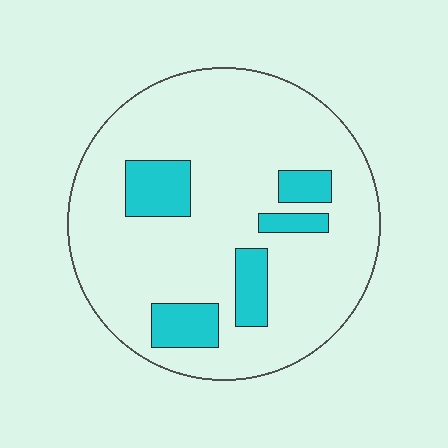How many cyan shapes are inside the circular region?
5.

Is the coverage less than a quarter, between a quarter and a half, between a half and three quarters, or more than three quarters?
Less than a quarter.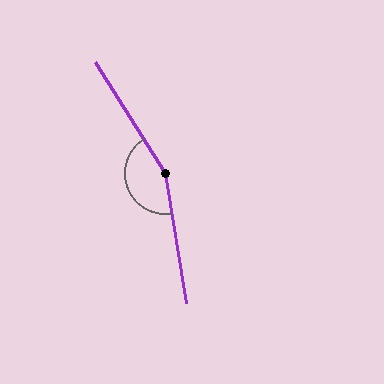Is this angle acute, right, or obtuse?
It is obtuse.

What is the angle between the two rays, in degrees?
Approximately 157 degrees.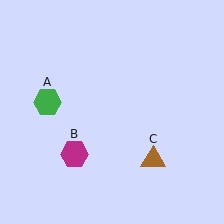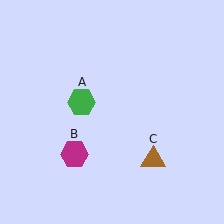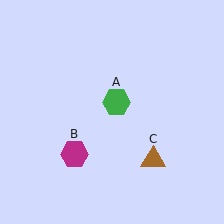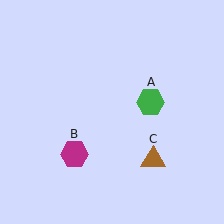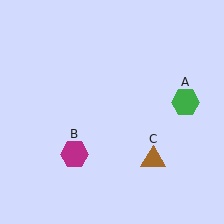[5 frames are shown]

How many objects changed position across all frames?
1 object changed position: green hexagon (object A).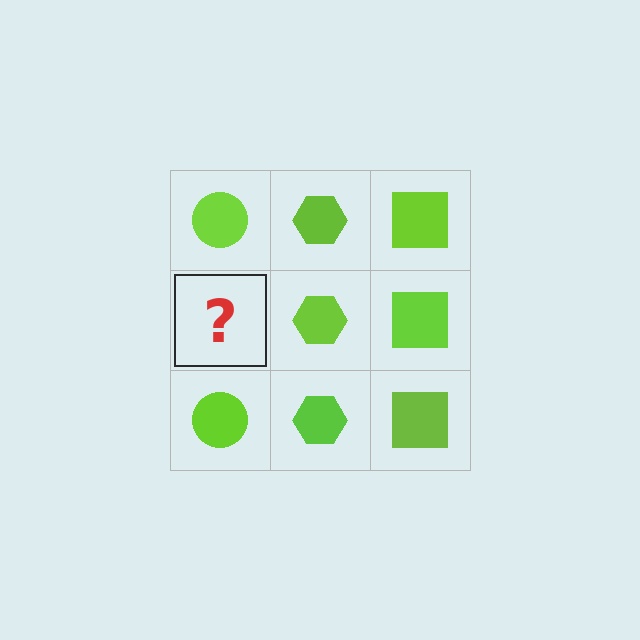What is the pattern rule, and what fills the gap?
The rule is that each column has a consistent shape. The gap should be filled with a lime circle.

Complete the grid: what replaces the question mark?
The question mark should be replaced with a lime circle.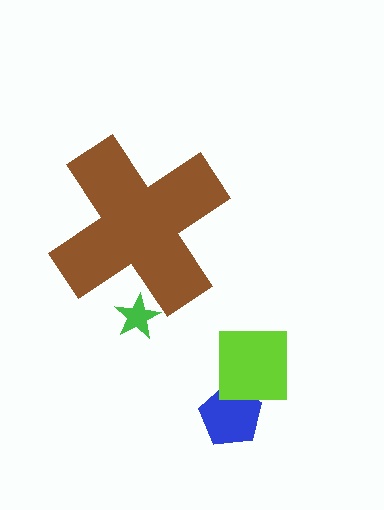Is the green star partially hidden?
Yes, the green star is partially hidden behind the brown cross.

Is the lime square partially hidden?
No, the lime square is fully visible.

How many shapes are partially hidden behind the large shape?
1 shape is partially hidden.